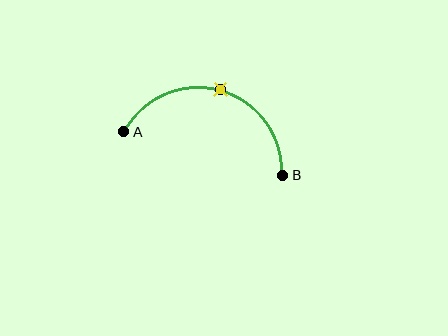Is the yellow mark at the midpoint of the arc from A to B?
Yes. The yellow mark lies on the arc at equal arc-length from both A and B — it is the arc midpoint.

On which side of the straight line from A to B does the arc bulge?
The arc bulges above the straight line connecting A and B.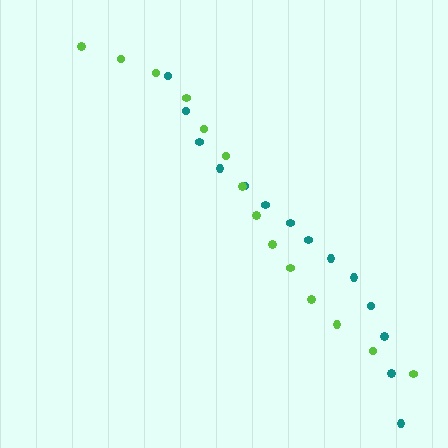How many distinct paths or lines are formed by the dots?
There are 2 distinct paths.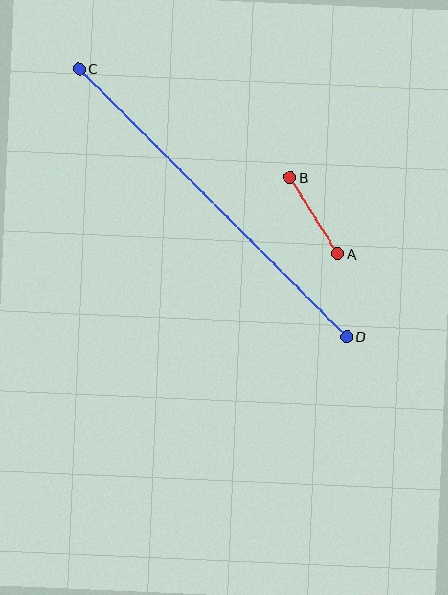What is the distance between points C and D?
The distance is approximately 379 pixels.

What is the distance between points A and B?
The distance is approximately 90 pixels.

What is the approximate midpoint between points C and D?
The midpoint is at approximately (213, 203) pixels.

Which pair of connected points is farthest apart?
Points C and D are farthest apart.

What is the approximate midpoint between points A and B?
The midpoint is at approximately (314, 216) pixels.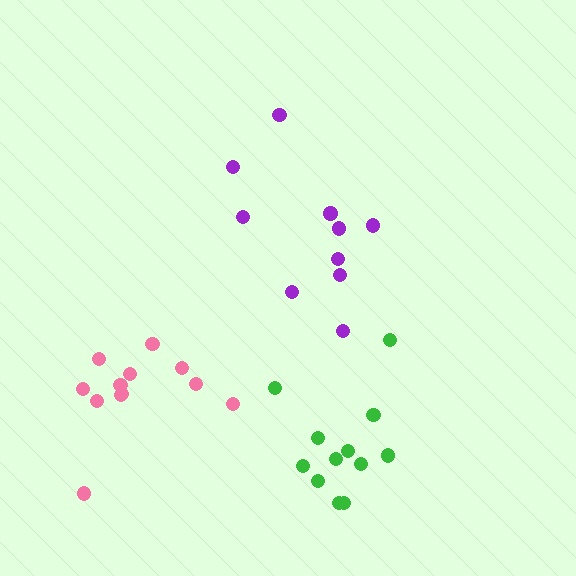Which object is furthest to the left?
The pink cluster is leftmost.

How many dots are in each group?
Group 1: 10 dots, Group 2: 12 dots, Group 3: 12 dots (34 total).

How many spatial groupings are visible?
There are 3 spatial groupings.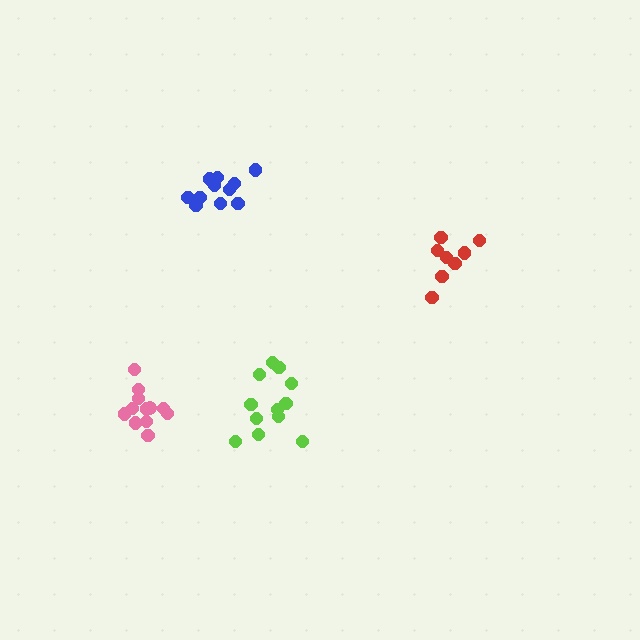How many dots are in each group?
Group 1: 8 dots, Group 2: 12 dots, Group 3: 12 dots, Group 4: 11 dots (43 total).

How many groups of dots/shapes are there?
There are 4 groups.